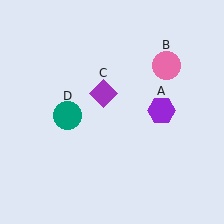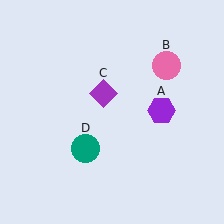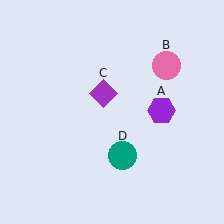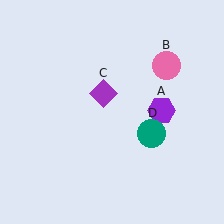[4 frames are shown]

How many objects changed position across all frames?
1 object changed position: teal circle (object D).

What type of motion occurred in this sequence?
The teal circle (object D) rotated counterclockwise around the center of the scene.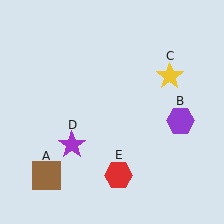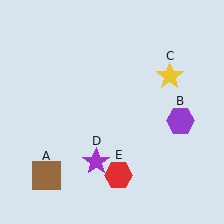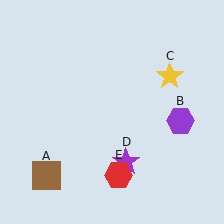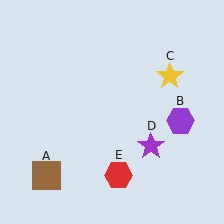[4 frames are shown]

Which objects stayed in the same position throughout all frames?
Brown square (object A) and purple hexagon (object B) and yellow star (object C) and red hexagon (object E) remained stationary.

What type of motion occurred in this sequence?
The purple star (object D) rotated counterclockwise around the center of the scene.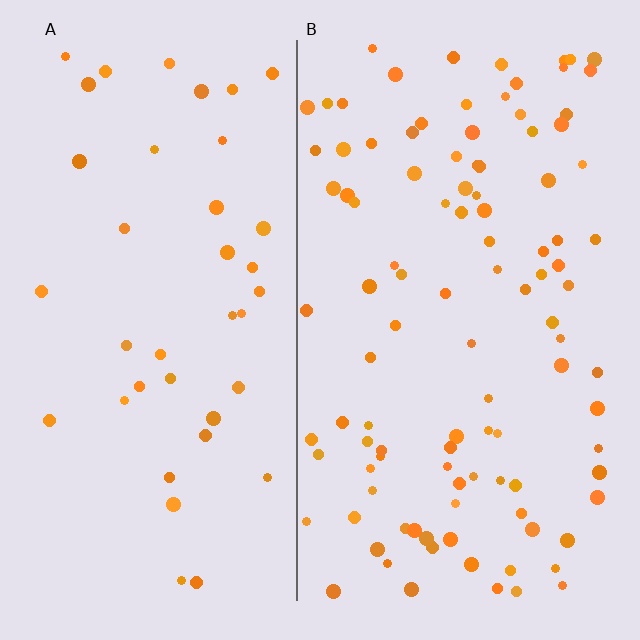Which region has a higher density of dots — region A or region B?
B (the right).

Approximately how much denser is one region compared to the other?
Approximately 2.7× — region B over region A.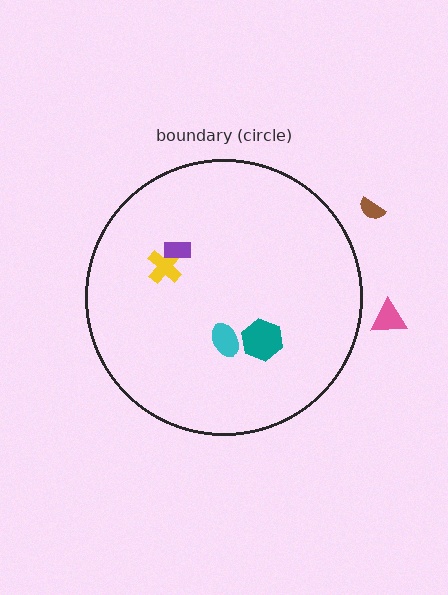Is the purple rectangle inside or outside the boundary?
Inside.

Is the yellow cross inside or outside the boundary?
Inside.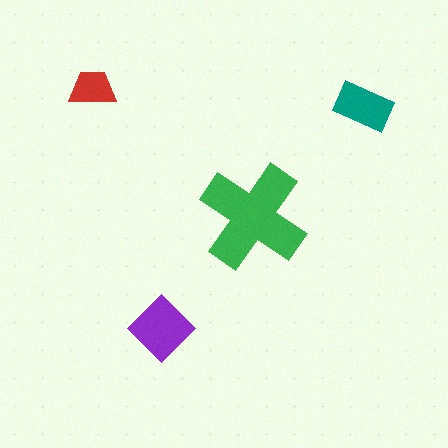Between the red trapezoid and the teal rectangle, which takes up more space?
The teal rectangle.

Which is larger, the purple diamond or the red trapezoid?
The purple diamond.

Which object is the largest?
The green cross.